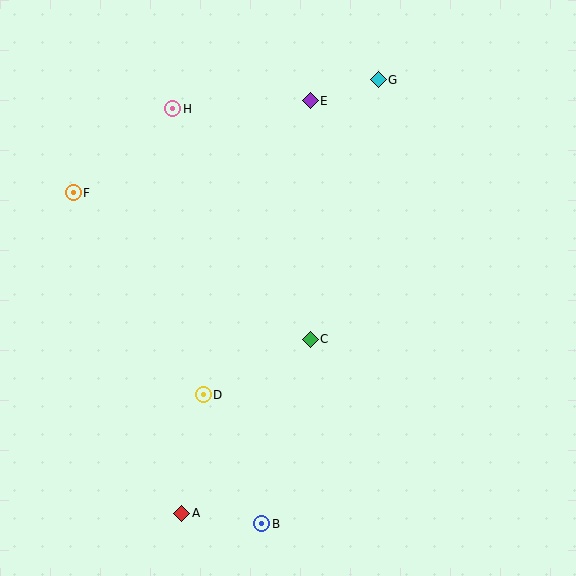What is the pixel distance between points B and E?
The distance between B and E is 426 pixels.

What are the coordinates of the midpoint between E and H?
The midpoint between E and H is at (242, 105).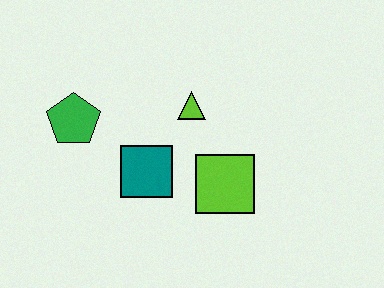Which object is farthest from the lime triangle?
The green pentagon is farthest from the lime triangle.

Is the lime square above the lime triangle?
No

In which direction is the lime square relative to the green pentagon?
The lime square is to the right of the green pentagon.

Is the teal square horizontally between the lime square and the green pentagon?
Yes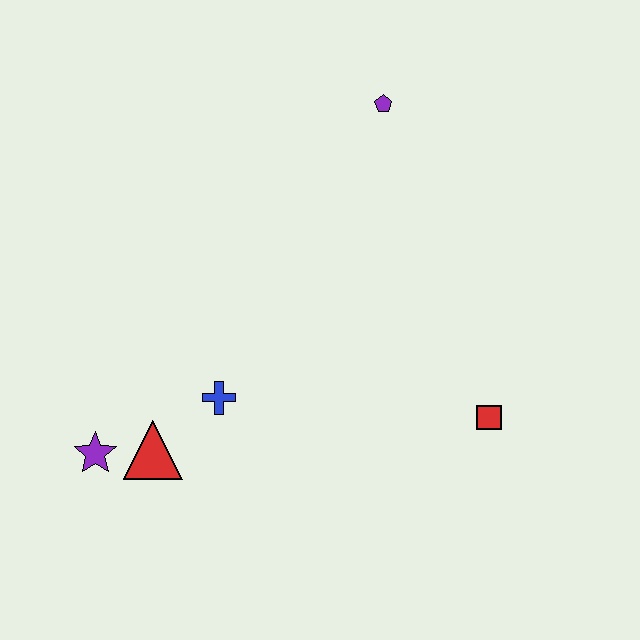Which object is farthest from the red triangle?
The purple pentagon is farthest from the red triangle.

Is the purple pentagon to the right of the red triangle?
Yes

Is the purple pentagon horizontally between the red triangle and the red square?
Yes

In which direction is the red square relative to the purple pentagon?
The red square is below the purple pentagon.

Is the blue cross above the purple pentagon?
No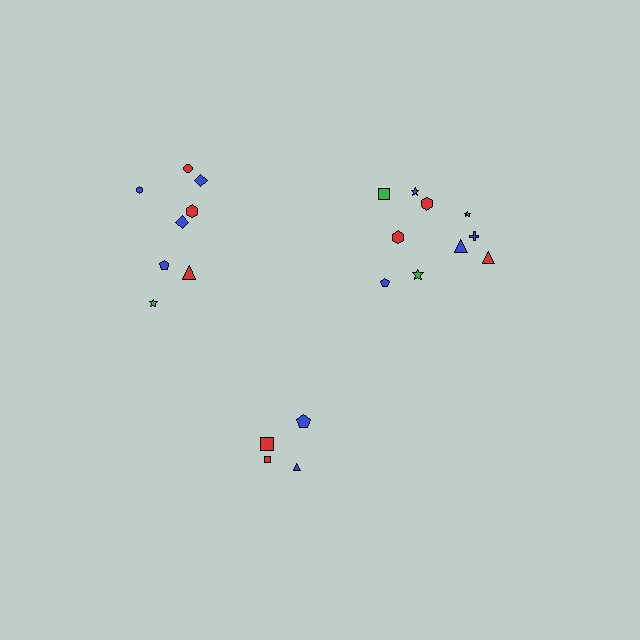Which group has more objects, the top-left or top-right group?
The top-right group.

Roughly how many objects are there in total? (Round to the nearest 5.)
Roughly 20 objects in total.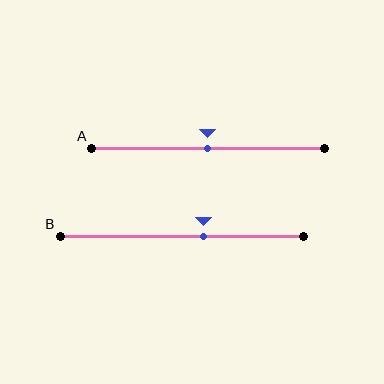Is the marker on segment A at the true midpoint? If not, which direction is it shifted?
Yes, the marker on segment A is at the true midpoint.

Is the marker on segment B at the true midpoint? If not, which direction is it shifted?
No, the marker on segment B is shifted to the right by about 9% of the segment length.